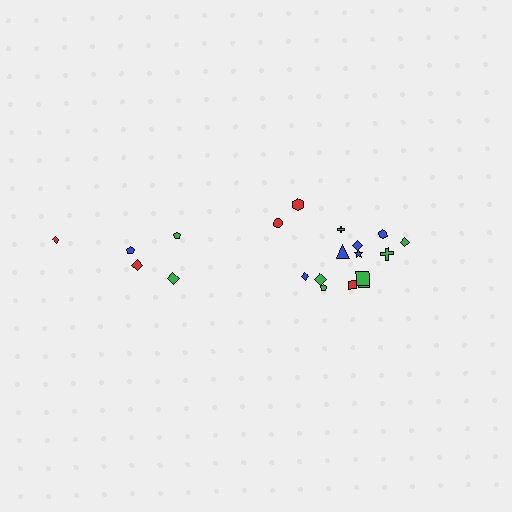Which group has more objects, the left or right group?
The right group.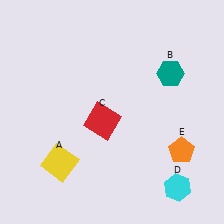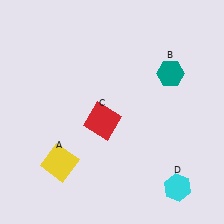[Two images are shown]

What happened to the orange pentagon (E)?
The orange pentagon (E) was removed in Image 2. It was in the bottom-right area of Image 1.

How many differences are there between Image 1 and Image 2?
There is 1 difference between the two images.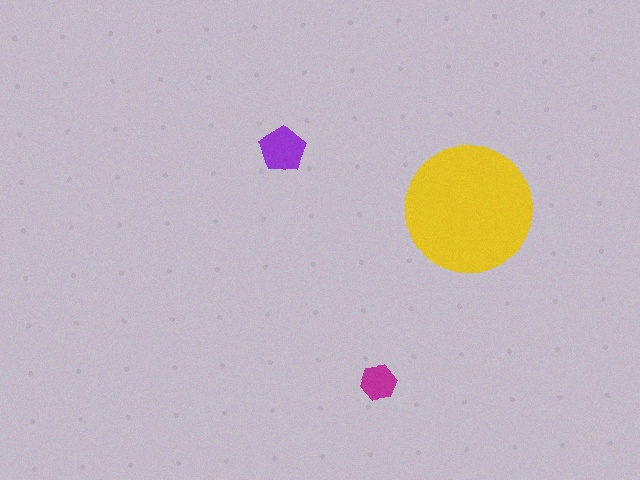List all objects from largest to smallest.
The yellow circle, the purple pentagon, the magenta hexagon.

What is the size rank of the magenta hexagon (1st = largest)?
3rd.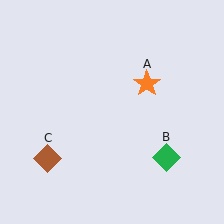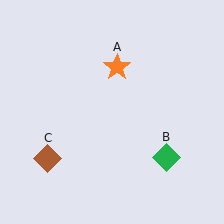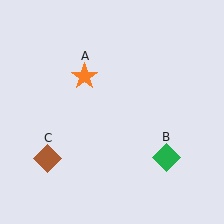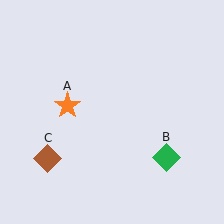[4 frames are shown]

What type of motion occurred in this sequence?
The orange star (object A) rotated counterclockwise around the center of the scene.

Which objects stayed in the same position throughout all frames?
Green diamond (object B) and brown diamond (object C) remained stationary.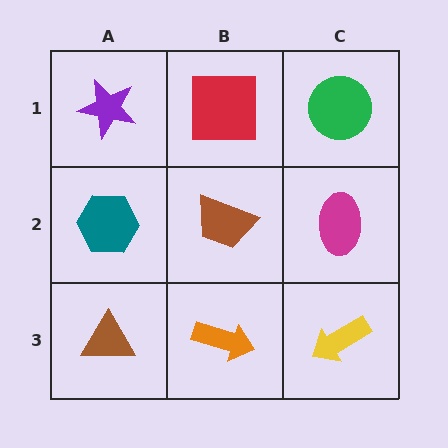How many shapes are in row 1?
3 shapes.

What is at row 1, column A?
A purple star.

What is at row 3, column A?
A brown triangle.